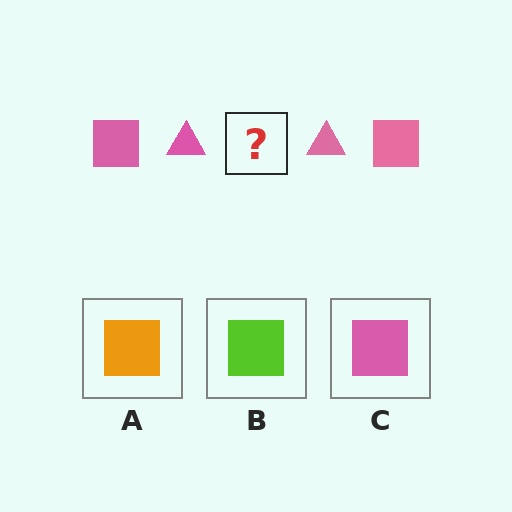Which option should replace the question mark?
Option C.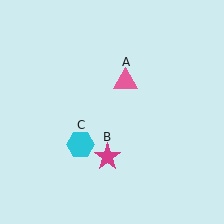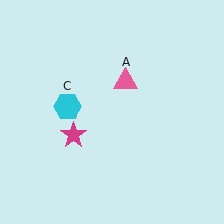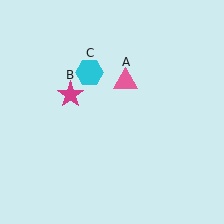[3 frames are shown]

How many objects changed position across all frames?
2 objects changed position: magenta star (object B), cyan hexagon (object C).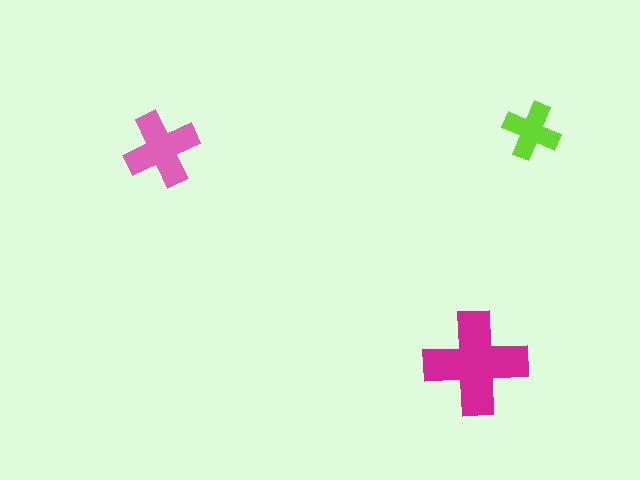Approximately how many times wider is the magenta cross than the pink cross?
About 1.5 times wider.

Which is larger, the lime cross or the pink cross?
The pink one.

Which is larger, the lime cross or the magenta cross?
The magenta one.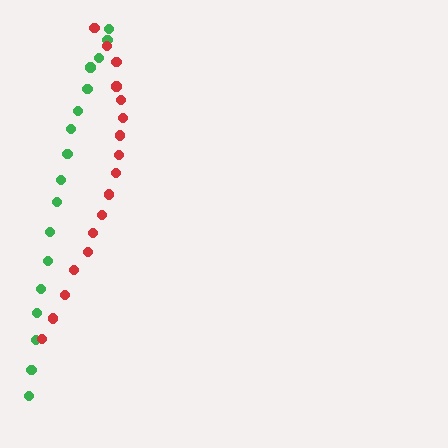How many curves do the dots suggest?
There are 2 distinct paths.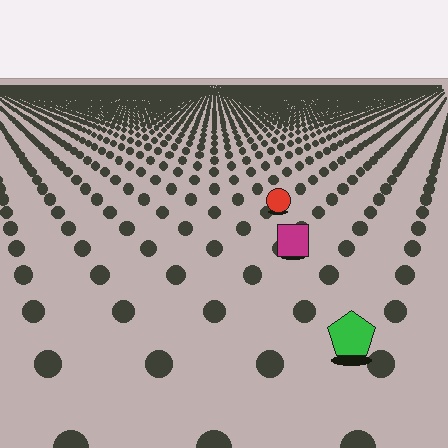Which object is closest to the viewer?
The green pentagon is closest. The texture marks near it are larger and more spread out.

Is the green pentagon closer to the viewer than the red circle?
Yes. The green pentagon is closer — you can tell from the texture gradient: the ground texture is coarser near it.